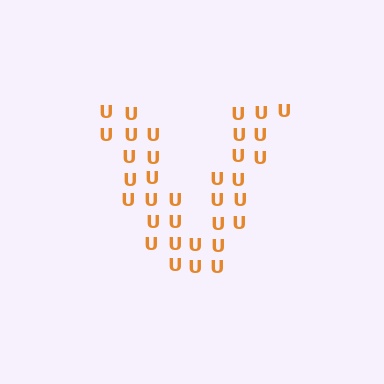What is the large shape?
The large shape is the letter V.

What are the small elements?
The small elements are letter U's.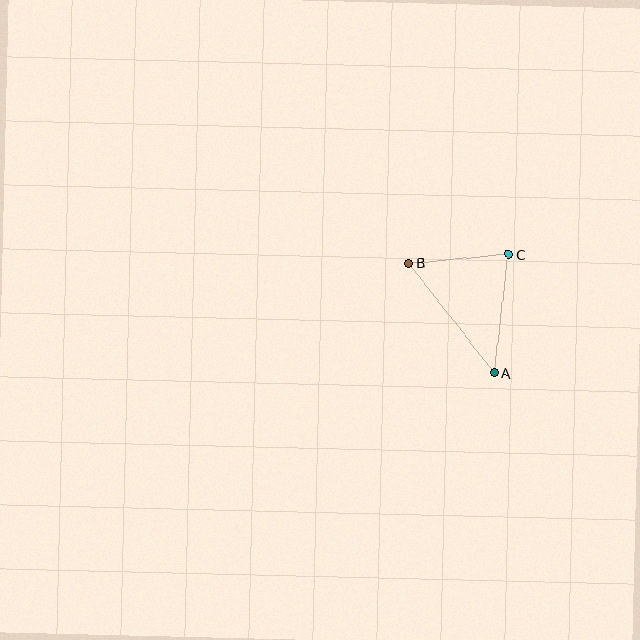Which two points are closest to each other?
Points B and C are closest to each other.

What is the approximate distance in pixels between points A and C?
The distance between A and C is approximately 119 pixels.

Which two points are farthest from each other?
Points A and B are farthest from each other.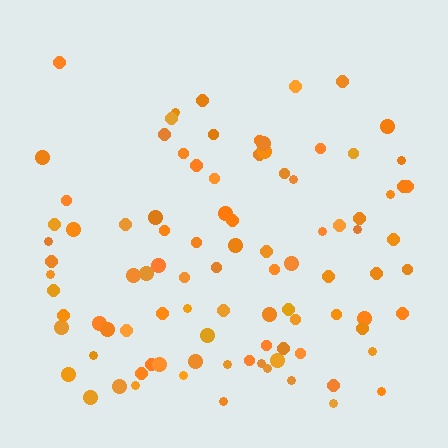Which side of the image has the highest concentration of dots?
The bottom.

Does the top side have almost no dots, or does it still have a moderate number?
Still a moderate number, just noticeably fewer than the bottom.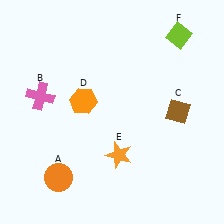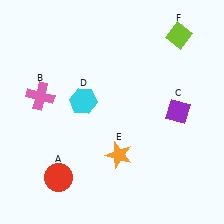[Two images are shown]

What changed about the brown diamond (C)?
In Image 1, C is brown. In Image 2, it changed to purple.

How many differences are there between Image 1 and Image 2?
There are 3 differences between the two images.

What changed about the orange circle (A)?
In Image 1, A is orange. In Image 2, it changed to red.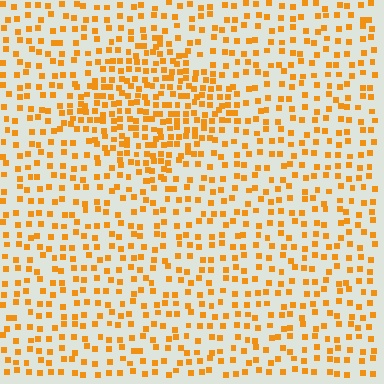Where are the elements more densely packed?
The elements are more densely packed inside the diamond boundary.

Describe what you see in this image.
The image contains small orange elements arranged at two different densities. A diamond-shaped region is visible where the elements are more densely packed than the surrounding area.